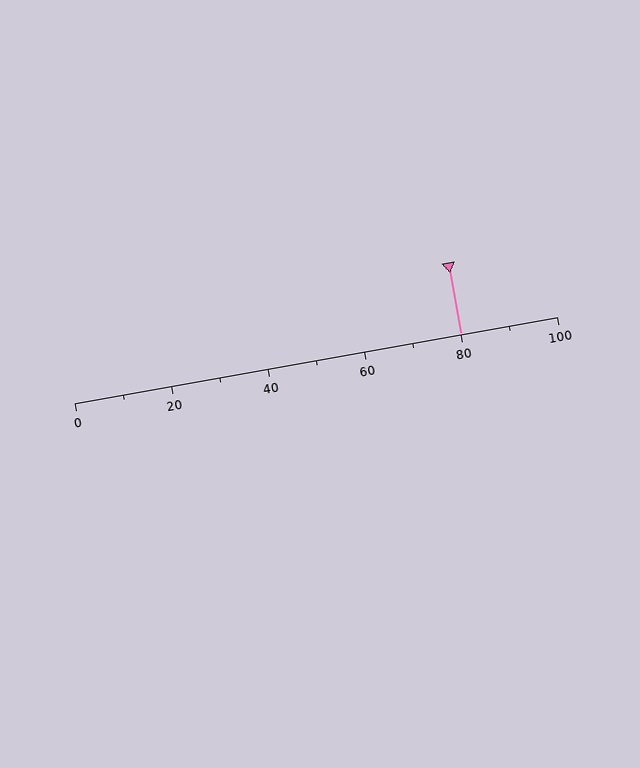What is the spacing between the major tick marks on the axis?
The major ticks are spaced 20 apart.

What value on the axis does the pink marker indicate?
The marker indicates approximately 80.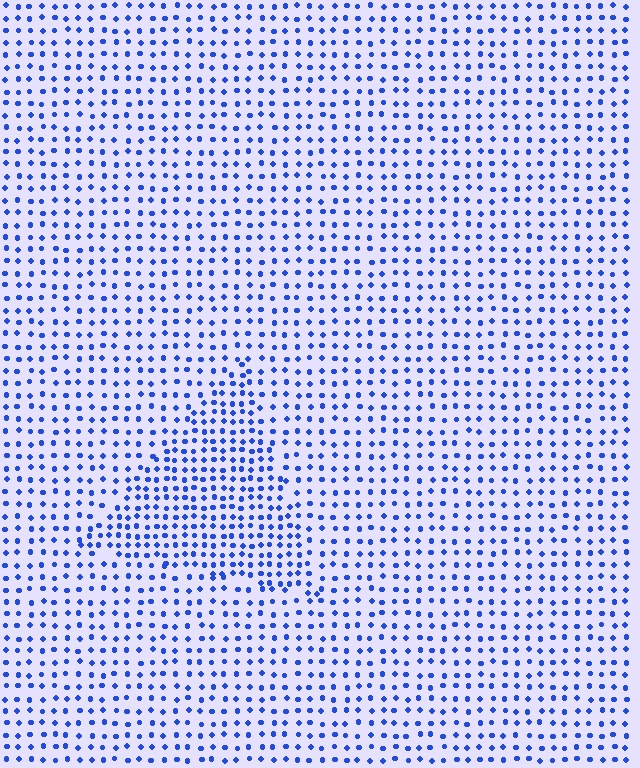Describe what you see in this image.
The image contains small blue elements arranged at two different densities. A triangle-shaped region is visible where the elements are more densely packed than the surrounding area.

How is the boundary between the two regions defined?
The boundary is defined by a change in element density (approximately 1.6x ratio). All elements are the same color, size, and shape.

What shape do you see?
I see a triangle.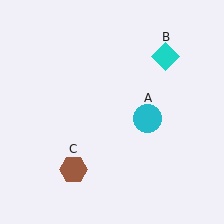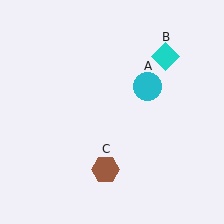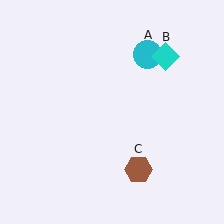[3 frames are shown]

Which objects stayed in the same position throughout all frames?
Cyan diamond (object B) remained stationary.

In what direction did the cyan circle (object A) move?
The cyan circle (object A) moved up.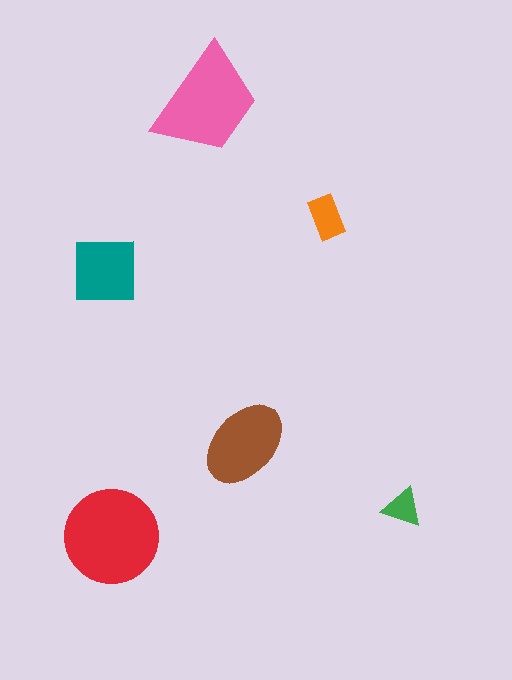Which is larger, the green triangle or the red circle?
The red circle.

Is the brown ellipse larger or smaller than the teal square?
Larger.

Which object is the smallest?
The green triangle.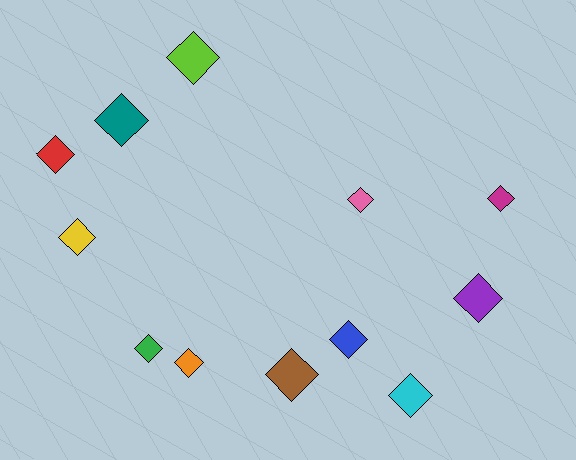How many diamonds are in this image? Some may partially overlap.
There are 12 diamonds.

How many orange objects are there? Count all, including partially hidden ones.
There is 1 orange object.